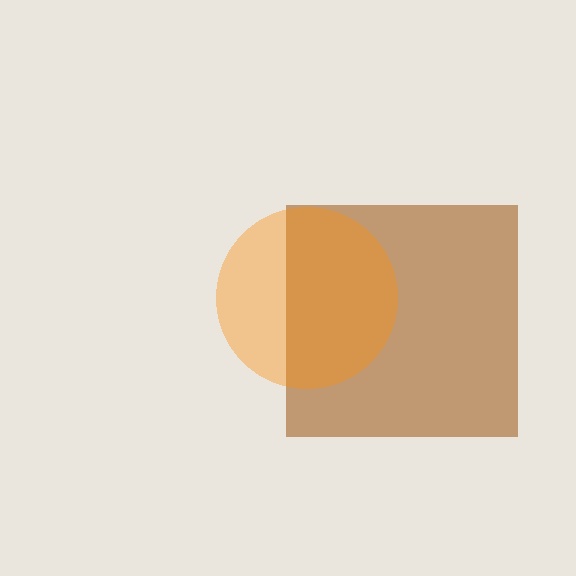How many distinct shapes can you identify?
There are 2 distinct shapes: a brown square, an orange circle.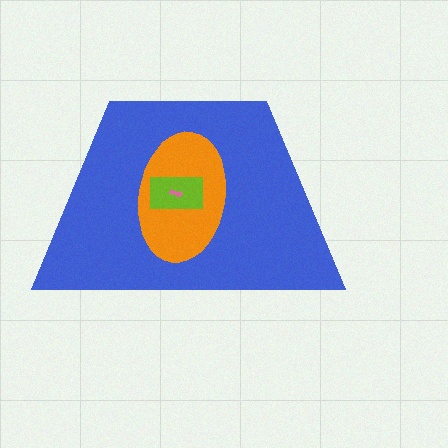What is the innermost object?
The pink arrow.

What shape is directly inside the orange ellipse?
The lime rectangle.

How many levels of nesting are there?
4.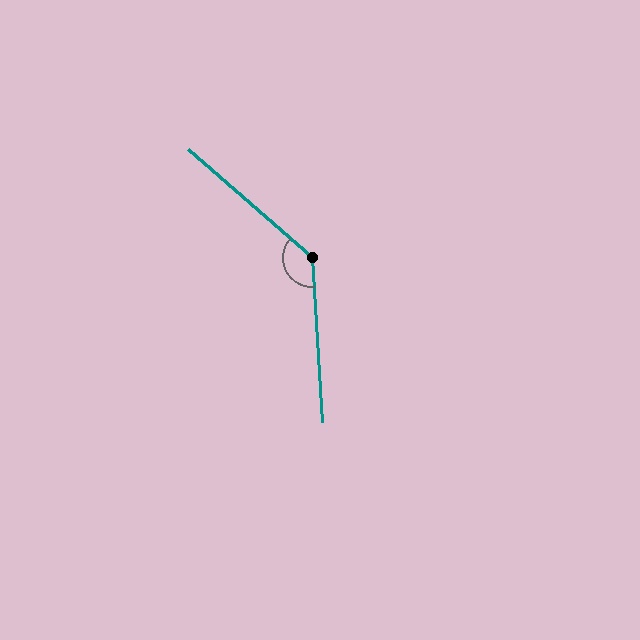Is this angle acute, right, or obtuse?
It is obtuse.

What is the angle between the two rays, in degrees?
Approximately 135 degrees.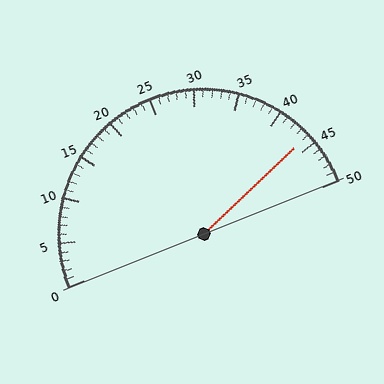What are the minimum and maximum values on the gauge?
The gauge ranges from 0 to 50.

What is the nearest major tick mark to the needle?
The nearest major tick mark is 45.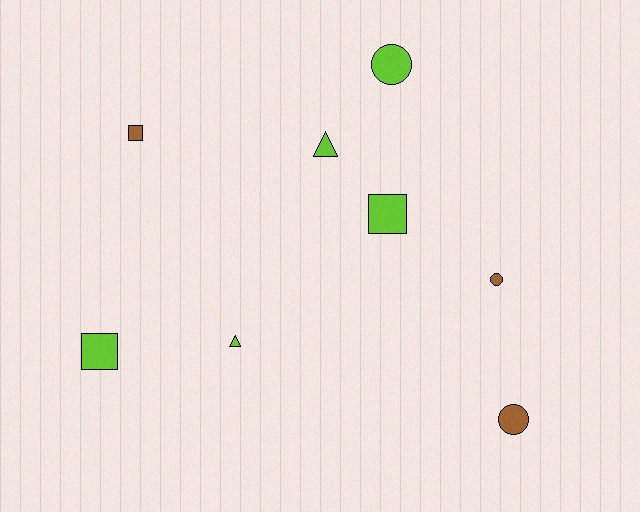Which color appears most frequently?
Lime, with 5 objects.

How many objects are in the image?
There are 8 objects.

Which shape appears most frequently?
Circle, with 3 objects.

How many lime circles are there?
There is 1 lime circle.